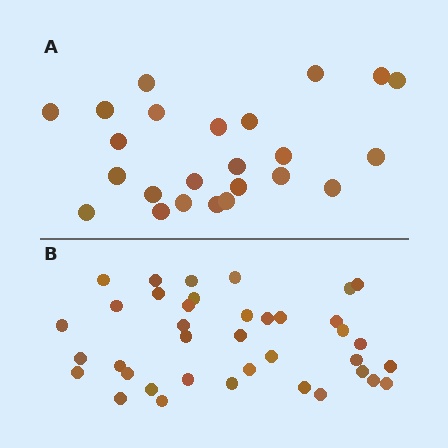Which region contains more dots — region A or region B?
Region B (the bottom region) has more dots.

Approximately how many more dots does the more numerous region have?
Region B has approximately 15 more dots than region A.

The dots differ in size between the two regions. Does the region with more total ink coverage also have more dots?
No. Region A has more total ink coverage because its dots are larger, but region B actually contains more individual dots. Total area can be misleading — the number of items is what matters here.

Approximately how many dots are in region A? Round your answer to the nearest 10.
About 20 dots. (The exact count is 24, which rounds to 20.)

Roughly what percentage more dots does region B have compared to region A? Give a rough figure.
About 60% more.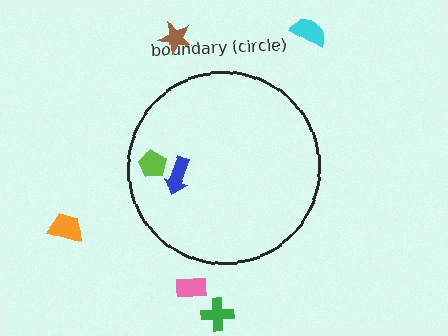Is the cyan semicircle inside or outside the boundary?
Outside.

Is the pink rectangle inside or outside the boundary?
Outside.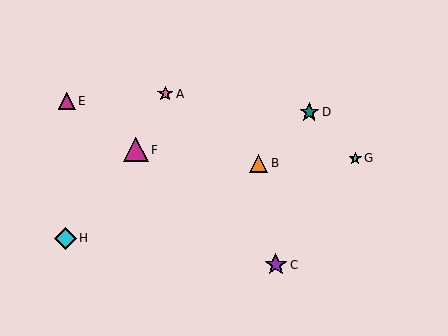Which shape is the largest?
The magenta triangle (labeled F) is the largest.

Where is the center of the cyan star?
The center of the cyan star is at (355, 159).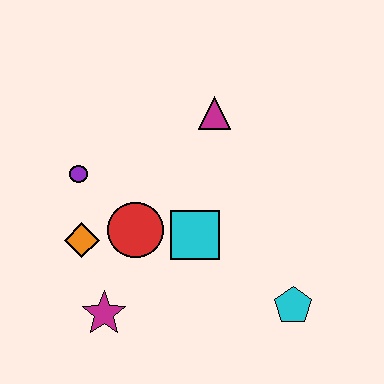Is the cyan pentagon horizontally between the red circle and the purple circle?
No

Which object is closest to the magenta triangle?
The cyan square is closest to the magenta triangle.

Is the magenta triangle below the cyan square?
No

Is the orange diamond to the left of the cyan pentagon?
Yes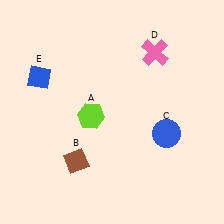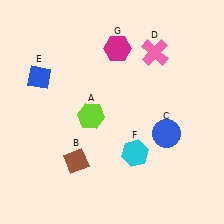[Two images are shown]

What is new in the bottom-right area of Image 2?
A cyan hexagon (F) was added in the bottom-right area of Image 2.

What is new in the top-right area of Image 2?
A magenta hexagon (G) was added in the top-right area of Image 2.